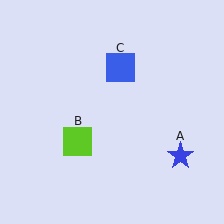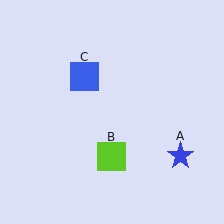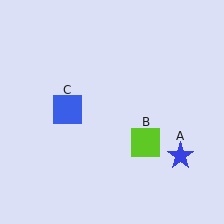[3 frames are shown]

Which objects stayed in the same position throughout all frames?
Blue star (object A) remained stationary.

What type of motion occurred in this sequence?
The lime square (object B), blue square (object C) rotated counterclockwise around the center of the scene.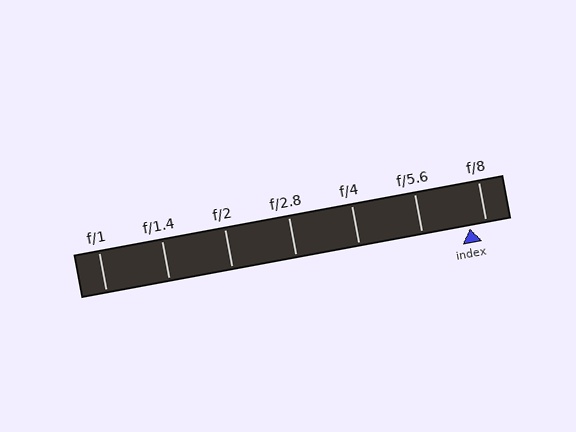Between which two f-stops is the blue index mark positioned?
The index mark is between f/5.6 and f/8.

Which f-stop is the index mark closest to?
The index mark is closest to f/8.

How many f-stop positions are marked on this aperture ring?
There are 7 f-stop positions marked.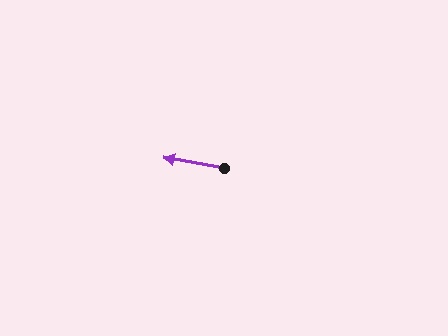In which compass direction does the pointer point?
West.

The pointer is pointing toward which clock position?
Roughly 9 o'clock.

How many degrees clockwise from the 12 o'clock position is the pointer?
Approximately 280 degrees.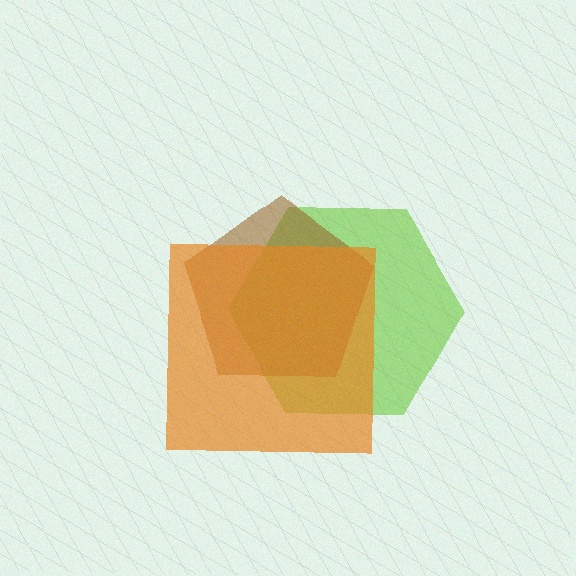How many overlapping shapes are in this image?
There are 3 overlapping shapes in the image.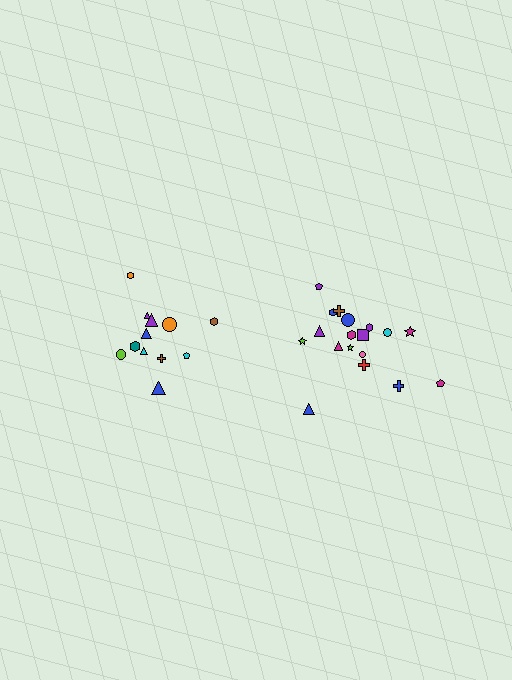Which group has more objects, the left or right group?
The right group.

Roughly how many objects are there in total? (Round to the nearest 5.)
Roughly 30 objects in total.